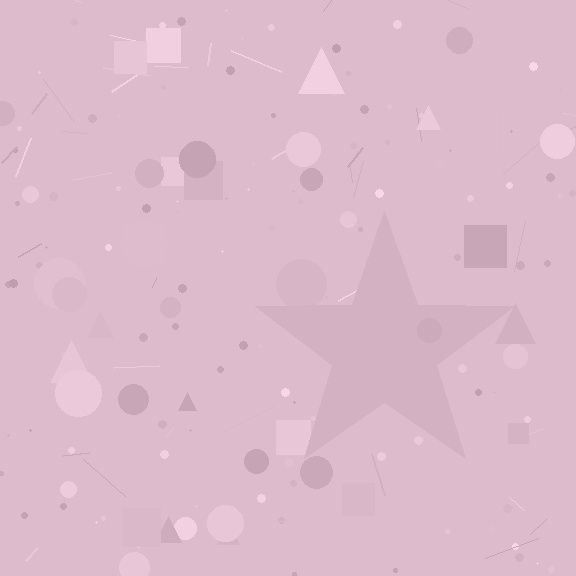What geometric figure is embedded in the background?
A star is embedded in the background.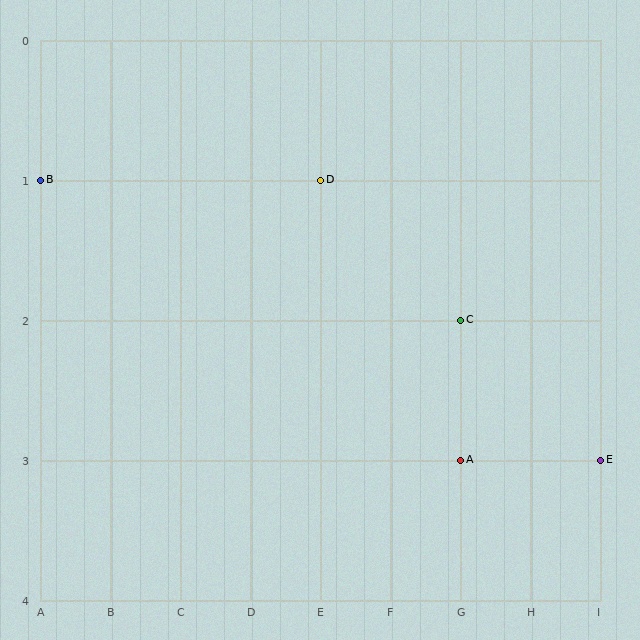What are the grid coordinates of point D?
Point D is at grid coordinates (E, 1).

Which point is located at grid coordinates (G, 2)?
Point C is at (G, 2).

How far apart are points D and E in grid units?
Points D and E are 4 columns and 2 rows apart (about 4.5 grid units diagonally).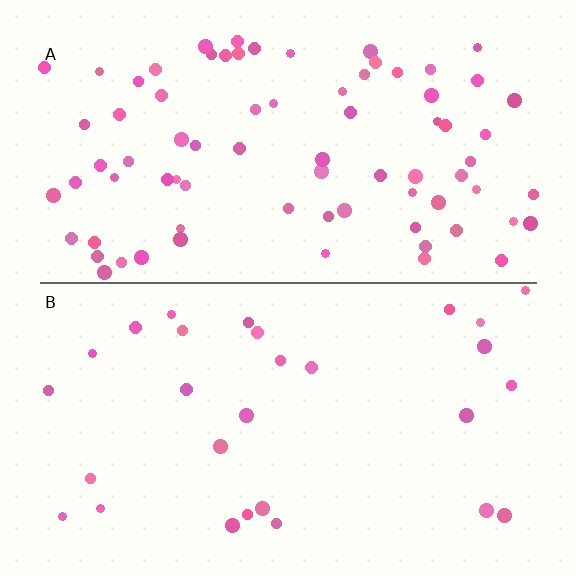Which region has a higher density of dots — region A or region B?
A (the top).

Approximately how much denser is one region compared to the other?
Approximately 2.7× — region A over region B.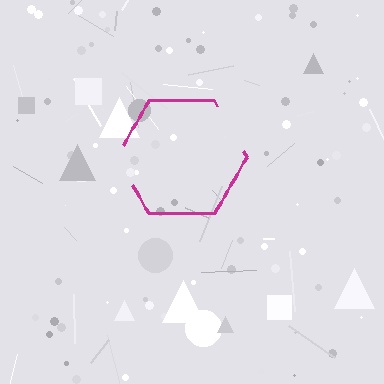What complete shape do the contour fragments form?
The contour fragments form a hexagon.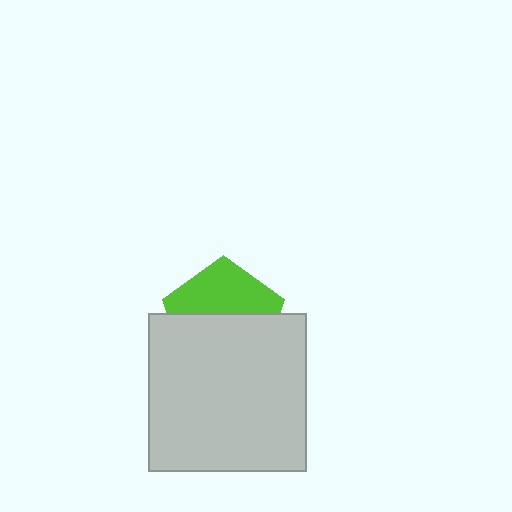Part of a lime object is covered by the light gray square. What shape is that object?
It is a pentagon.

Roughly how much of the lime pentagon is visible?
A small part of it is visible (roughly 44%).